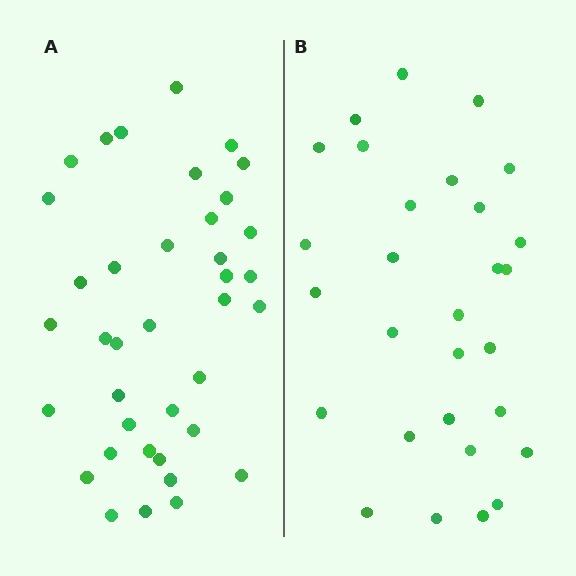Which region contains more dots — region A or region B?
Region A (the left region) has more dots.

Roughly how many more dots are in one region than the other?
Region A has roughly 8 or so more dots than region B.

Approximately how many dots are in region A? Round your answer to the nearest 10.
About 40 dots. (The exact count is 38, which rounds to 40.)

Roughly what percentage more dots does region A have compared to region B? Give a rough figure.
About 30% more.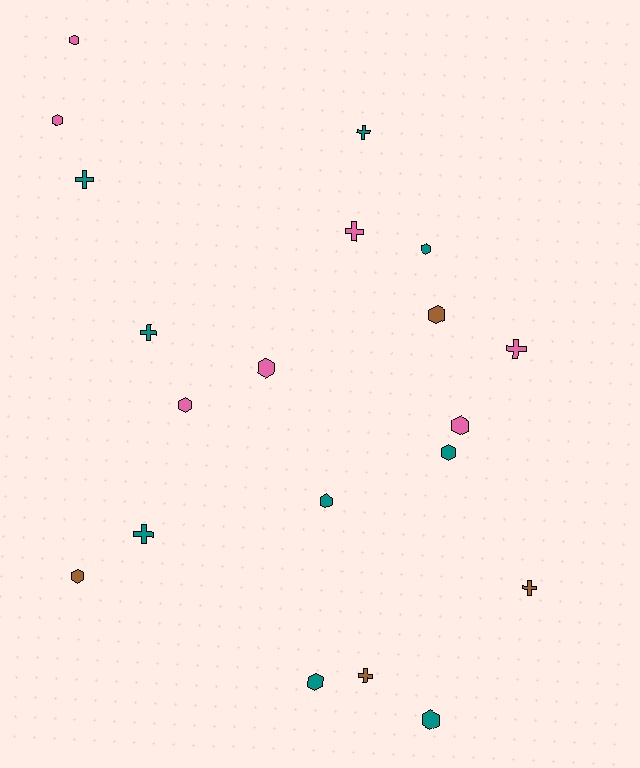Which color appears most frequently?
Teal, with 9 objects.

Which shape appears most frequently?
Hexagon, with 12 objects.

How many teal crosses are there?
There are 4 teal crosses.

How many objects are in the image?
There are 20 objects.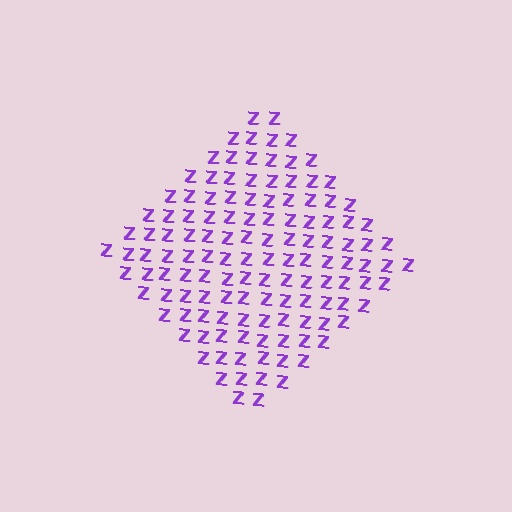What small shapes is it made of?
It is made of small letter Z's.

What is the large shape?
The large shape is a diamond.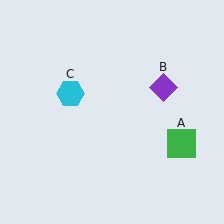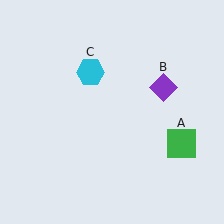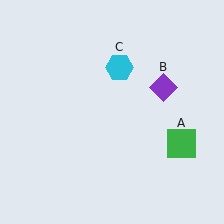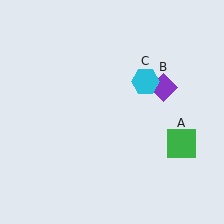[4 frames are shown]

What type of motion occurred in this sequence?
The cyan hexagon (object C) rotated clockwise around the center of the scene.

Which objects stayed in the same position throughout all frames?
Green square (object A) and purple diamond (object B) remained stationary.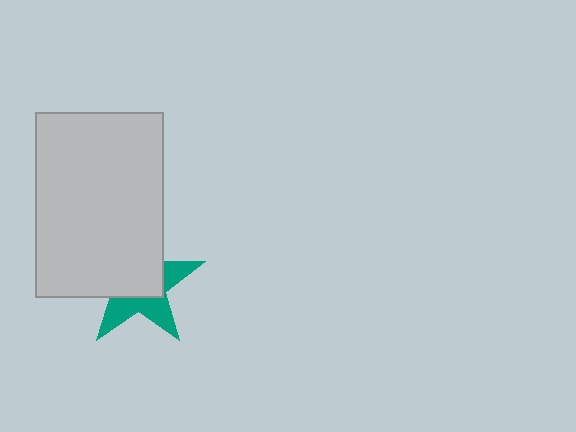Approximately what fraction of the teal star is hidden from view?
Roughly 57% of the teal star is hidden behind the light gray rectangle.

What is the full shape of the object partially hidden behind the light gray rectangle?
The partially hidden object is a teal star.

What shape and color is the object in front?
The object in front is a light gray rectangle.